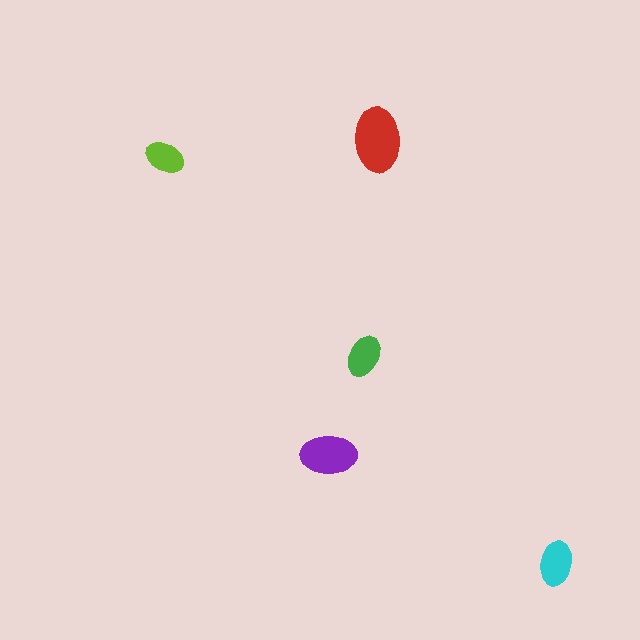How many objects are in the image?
There are 5 objects in the image.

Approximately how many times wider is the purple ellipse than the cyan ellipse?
About 1.5 times wider.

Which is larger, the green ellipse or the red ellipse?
The red one.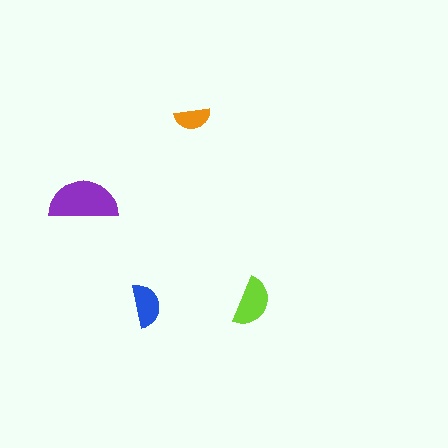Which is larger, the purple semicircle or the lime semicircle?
The purple one.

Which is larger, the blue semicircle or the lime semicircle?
The lime one.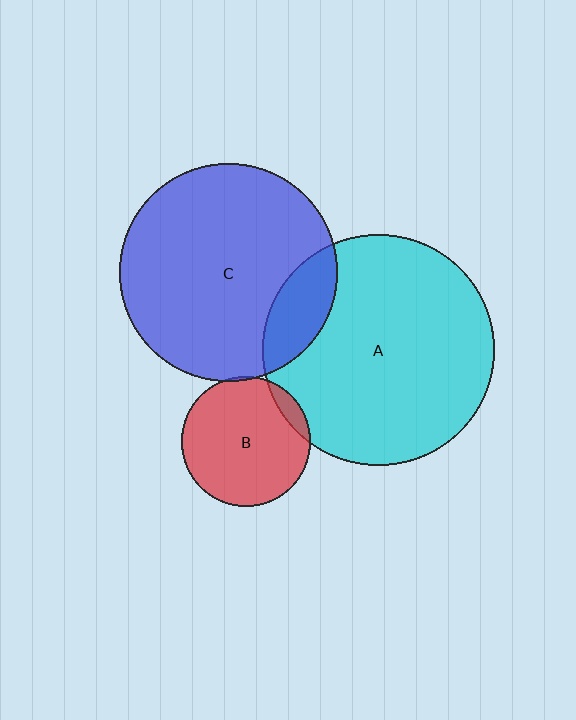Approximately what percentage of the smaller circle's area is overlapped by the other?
Approximately 15%.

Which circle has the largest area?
Circle A (cyan).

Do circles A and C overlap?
Yes.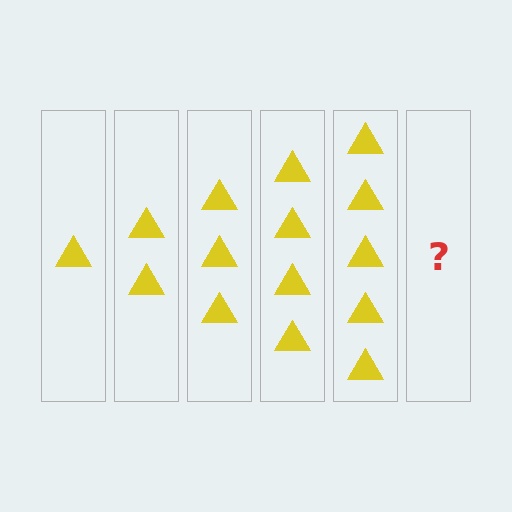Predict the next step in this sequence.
The next step is 6 triangles.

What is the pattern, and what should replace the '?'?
The pattern is that each step adds one more triangle. The '?' should be 6 triangles.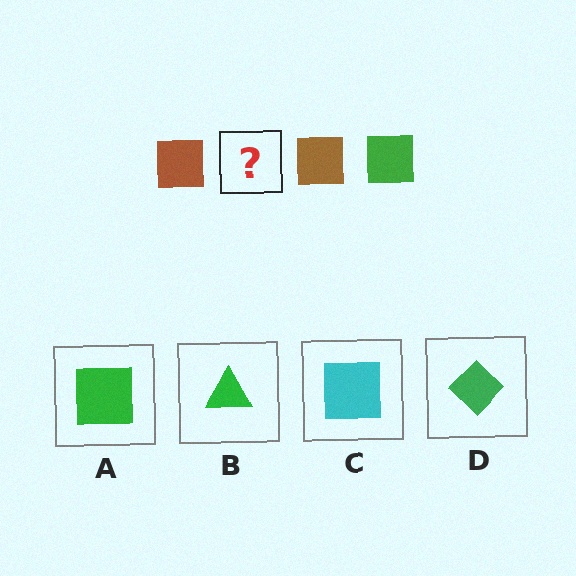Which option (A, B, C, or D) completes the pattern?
A.